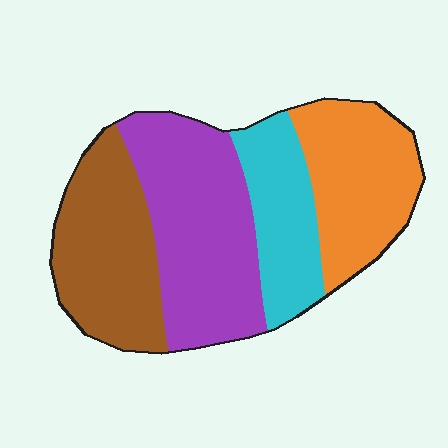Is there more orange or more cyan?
Orange.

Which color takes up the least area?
Cyan, at roughly 20%.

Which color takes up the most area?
Purple, at roughly 35%.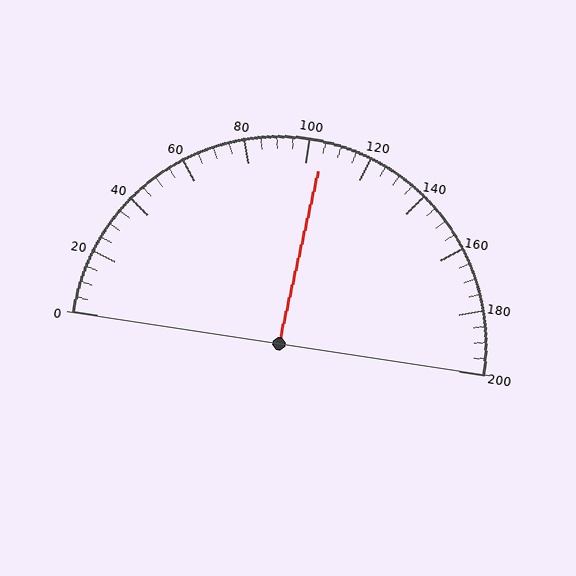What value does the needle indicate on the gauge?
The needle indicates approximately 105.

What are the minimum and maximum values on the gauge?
The gauge ranges from 0 to 200.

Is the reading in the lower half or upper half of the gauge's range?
The reading is in the upper half of the range (0 to 200).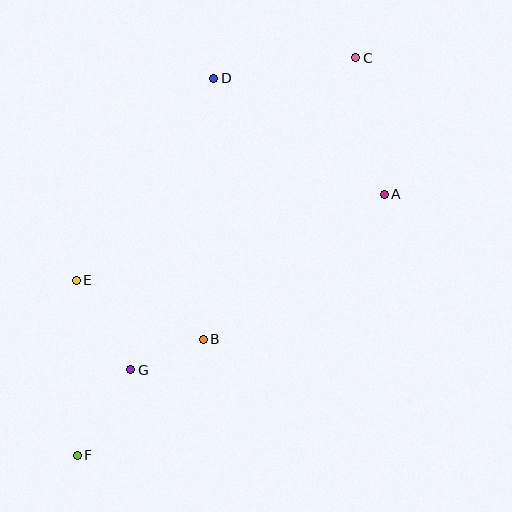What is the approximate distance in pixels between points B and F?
The distance between B and F is approximately 172 pixels.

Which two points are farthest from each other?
Points C and F are farthest from each other.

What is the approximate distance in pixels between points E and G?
The distance between E and G is approximately 105 pixels.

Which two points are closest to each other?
Points B and G are closest to each other.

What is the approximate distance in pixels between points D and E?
The distance between D and E is approximately 244 pixels.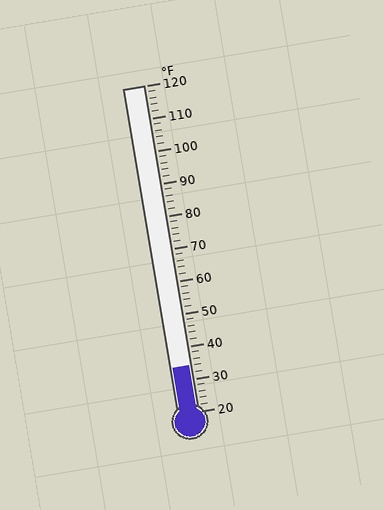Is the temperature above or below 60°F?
The temperature is below 60°F.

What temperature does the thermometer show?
The thermometer shows approximately 34°F.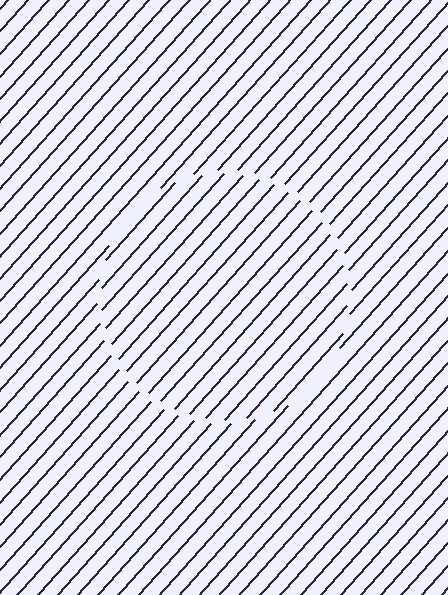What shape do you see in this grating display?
An illusory circle. The interior of the shape contains the same grating, shifted by half a period — the contour is defined by the phase discontinuity where line-ends from the inner and outer gratings abut.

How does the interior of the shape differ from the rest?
The interior of the shape contains the same grating, shifted by half a period — the contour is defined by the phase discontinuity where line-ends from the inner and outer gratings abut.